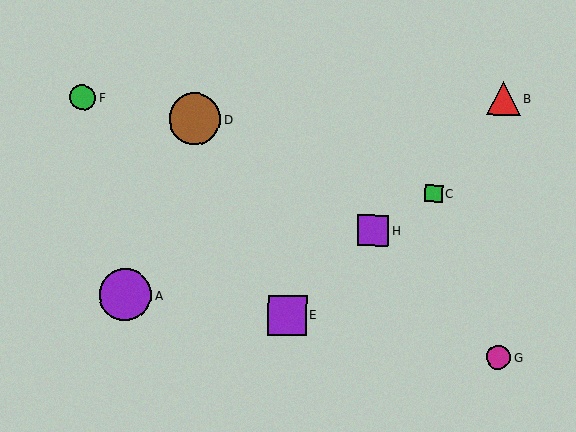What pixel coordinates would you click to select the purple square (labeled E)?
Click at (287, 315) to select the purple square E.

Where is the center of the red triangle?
The center of the red triangle is at (504, 98).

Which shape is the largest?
The purple circle (labeled A) is the largest.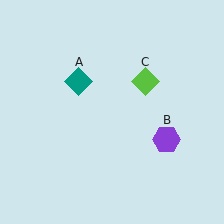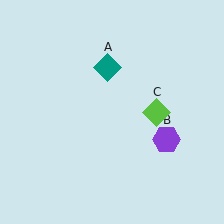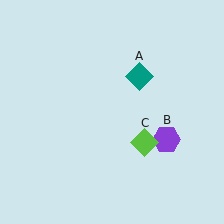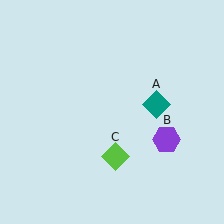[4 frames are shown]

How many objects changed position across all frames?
2 objects changed position: teal diamond (object A), lime diamond (object C).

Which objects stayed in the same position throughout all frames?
Purple hexagon (object B) remained stationary.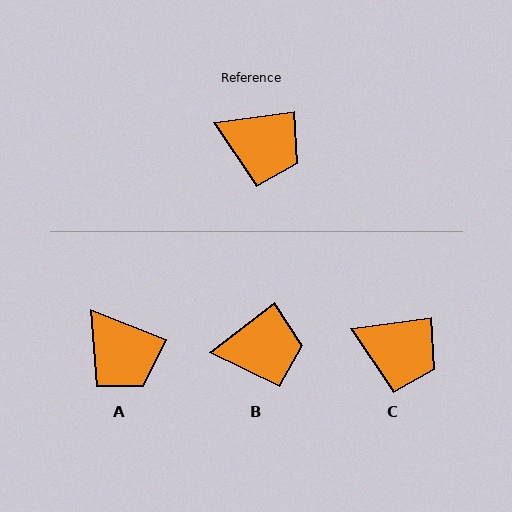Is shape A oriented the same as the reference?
No, it is off by about 30 degrees.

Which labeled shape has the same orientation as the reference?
C.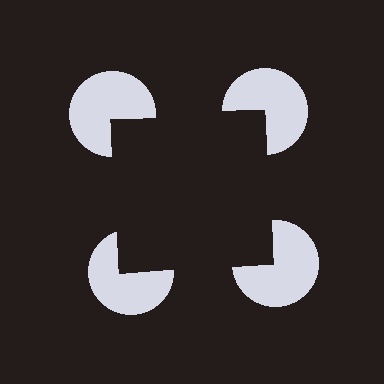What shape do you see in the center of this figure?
An illusory square — its edges are inferred from the aligned wedge cuts in the pac-man discs, not physically drawn.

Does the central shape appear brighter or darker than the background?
It typically appears slightly darker than the background, even though no actual brightness change is drawn.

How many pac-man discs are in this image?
There are 4 — one at each vertex of the illusory square.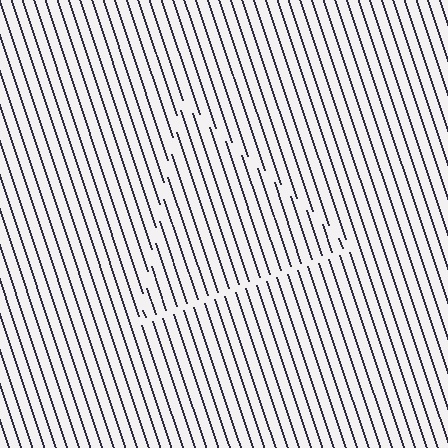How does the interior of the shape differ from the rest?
The interior of the shape contains the same grating, shifted by half a period — the contour is defined by the phase discontinuity where line-ends from the inner and outer gratings abut.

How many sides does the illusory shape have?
3 sides — the line-ends trace a triangle.